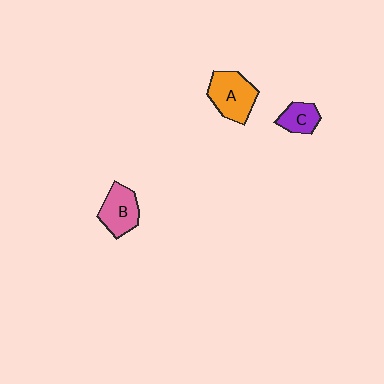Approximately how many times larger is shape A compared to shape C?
Approximately 1.8 times.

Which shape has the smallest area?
Shape C (purple).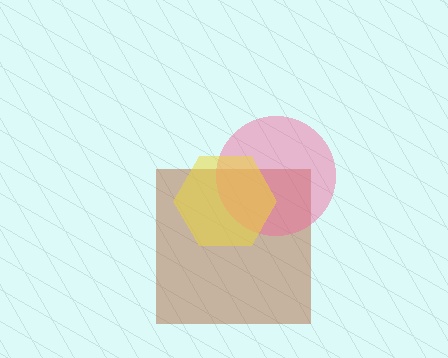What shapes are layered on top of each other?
The layered shapes are: a brown square, a pink circle, a yellow hexagon.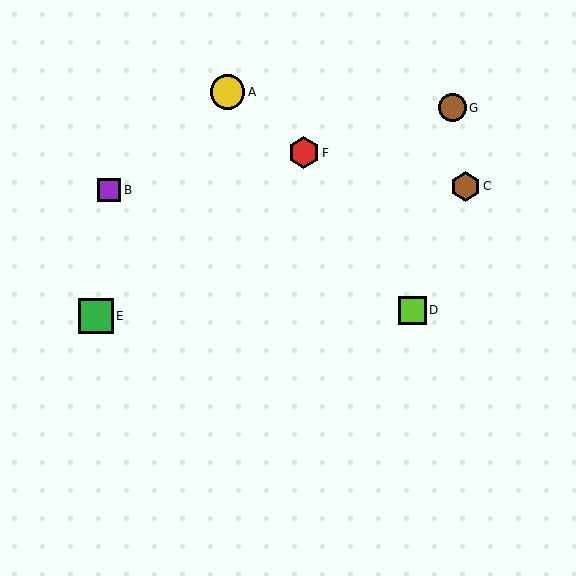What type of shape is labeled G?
Shape G is a brown circle.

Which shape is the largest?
The green square (labeled E) is the largest.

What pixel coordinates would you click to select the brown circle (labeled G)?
Click at (452, 108) to select the brown circle G.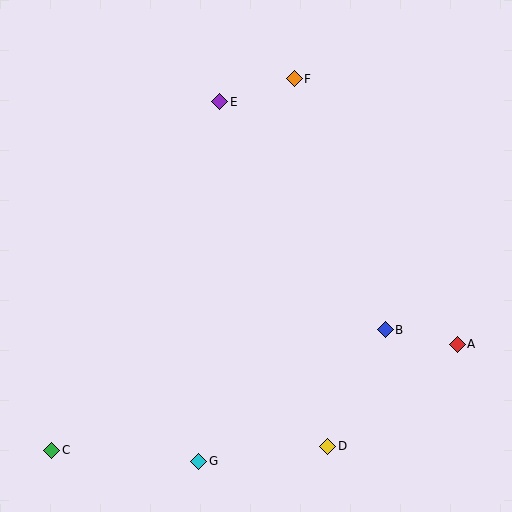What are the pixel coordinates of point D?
Point D is at (328, 446).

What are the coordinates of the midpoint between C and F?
The midpoint between C and F is at (173, 264).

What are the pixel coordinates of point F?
Point F is at (294, 79).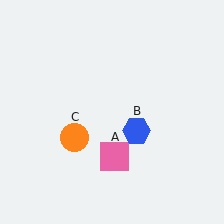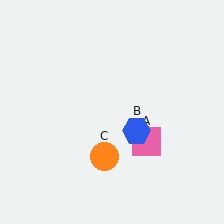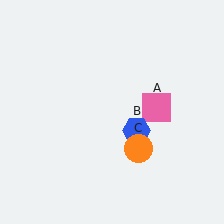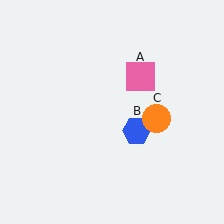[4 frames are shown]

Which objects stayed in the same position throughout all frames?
Blue hexagon (object B) remained stationary.